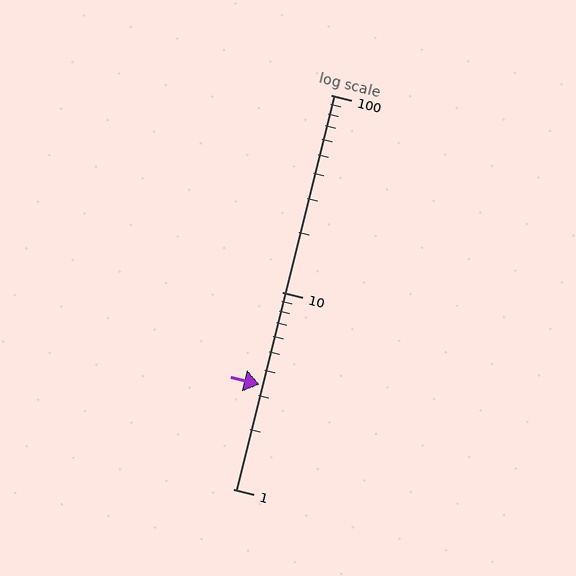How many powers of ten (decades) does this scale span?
The scale spans 2 decades, from 1 to 100.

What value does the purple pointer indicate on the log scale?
The pointer indicates approximately 3.4.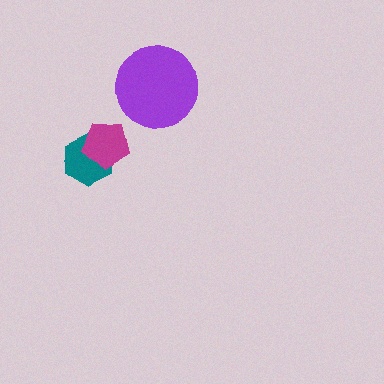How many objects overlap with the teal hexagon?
1 object overlaps with the teal hexagon.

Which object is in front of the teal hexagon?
The magenta pentagon is in front of the teal hexagon.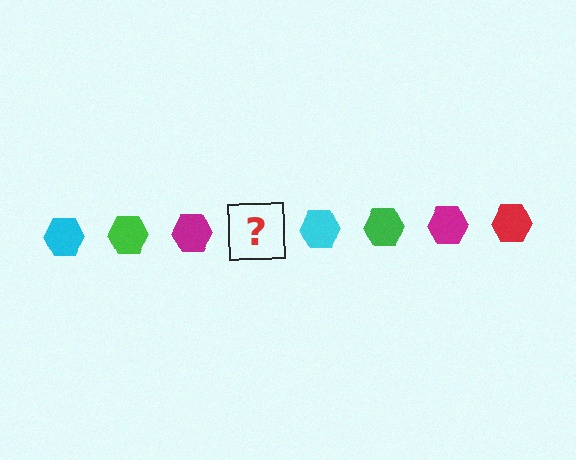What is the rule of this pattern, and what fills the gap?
The rule is that the pattern cycles through cyan, green, magenta, red hexagons. The gap should be filled with a red hexagon.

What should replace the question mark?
The question mark should be replaced with a red hexagon.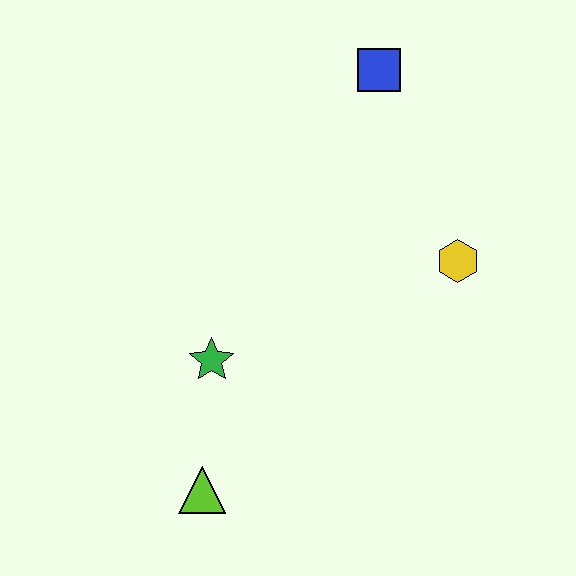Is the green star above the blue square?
No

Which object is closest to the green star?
The lime triangle is closest to the green star.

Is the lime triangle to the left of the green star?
Yes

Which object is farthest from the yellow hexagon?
The lime triangle is farthest from the yellow hexagon.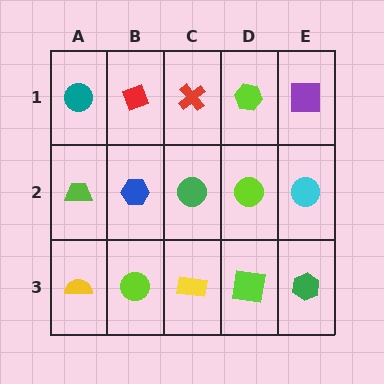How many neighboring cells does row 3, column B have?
3.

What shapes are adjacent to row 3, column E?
A cyan circle (row 2, column E), a lime square (row 3, column D).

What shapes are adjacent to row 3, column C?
A green circle (row 2, column C), a lime circle (row 3, column B), a lime square (row 3, column D).